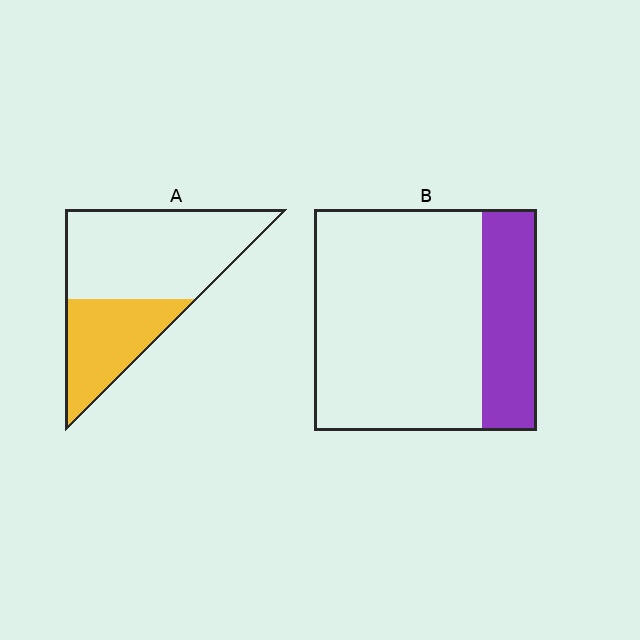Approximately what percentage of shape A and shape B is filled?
A is approximately 35% and B is approximately 25%.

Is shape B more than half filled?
No.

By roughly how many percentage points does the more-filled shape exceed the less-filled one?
By roughly 10 percentage points (A over B).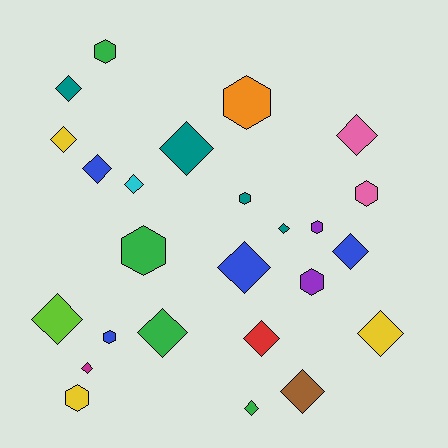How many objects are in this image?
There are 25 objects.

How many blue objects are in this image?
There are 4 blue objects.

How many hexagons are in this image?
There are 9 hexagons.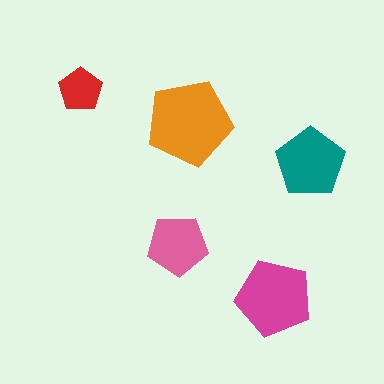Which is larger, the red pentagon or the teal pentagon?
The teal one.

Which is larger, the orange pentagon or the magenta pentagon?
The orange one.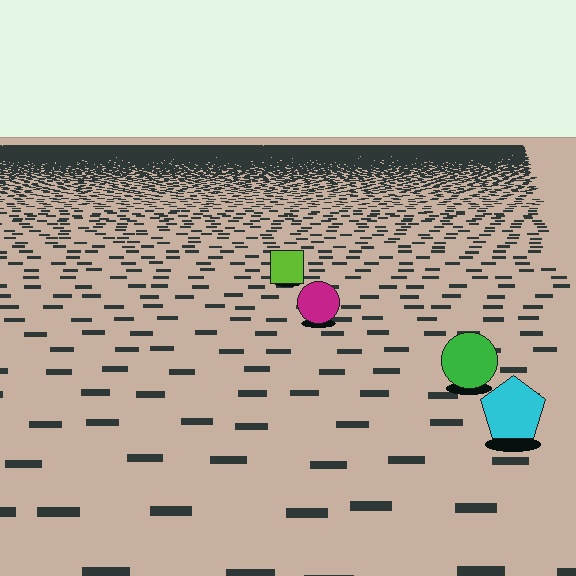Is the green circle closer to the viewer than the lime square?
Yes. The green circle is closer — you can tell from the texture gradient: the ground texture is coarser near it.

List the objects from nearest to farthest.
From nearest to farthest: the cyan pentagon, the green circle, the magenta circle, the lime square.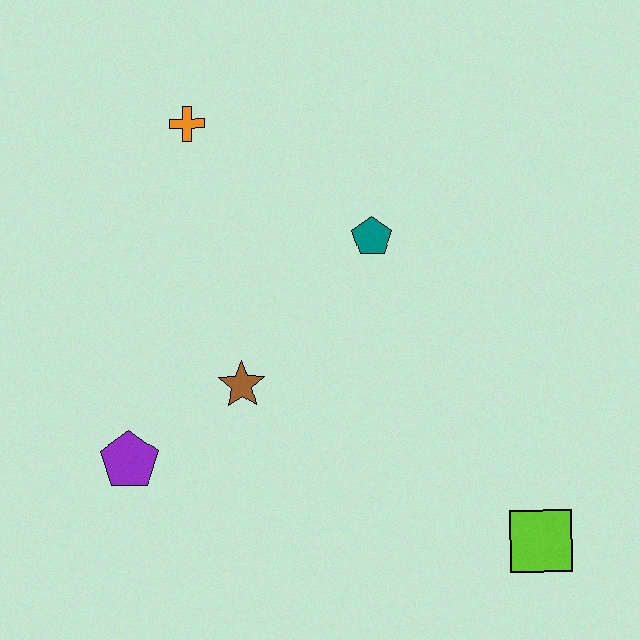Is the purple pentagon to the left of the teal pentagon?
Yes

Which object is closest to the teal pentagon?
The brown star is closest to the teal pentagon.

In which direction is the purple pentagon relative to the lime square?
The purple pentagon is to the left of the lime square.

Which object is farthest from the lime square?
The orange cross is farthest from the lime square.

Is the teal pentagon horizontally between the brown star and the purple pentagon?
No